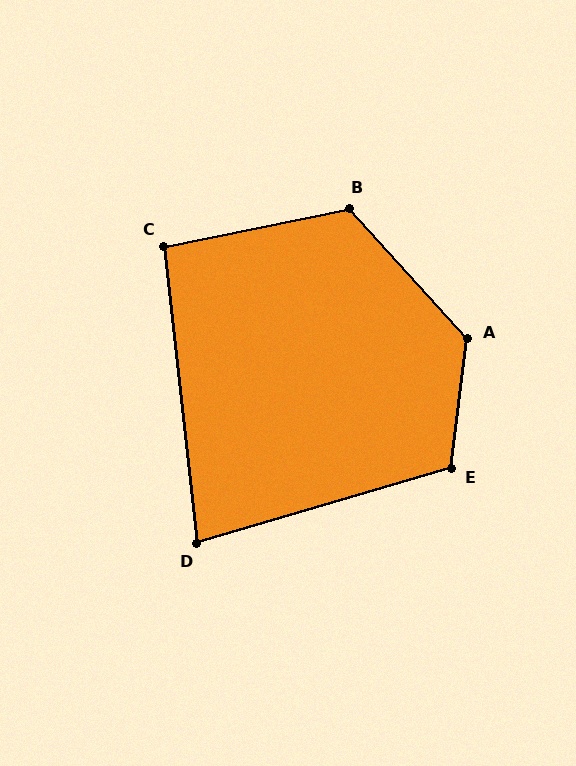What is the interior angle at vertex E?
Approximately 113 degrees (obtuse).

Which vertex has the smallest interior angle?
D, at approximately 80 degrees.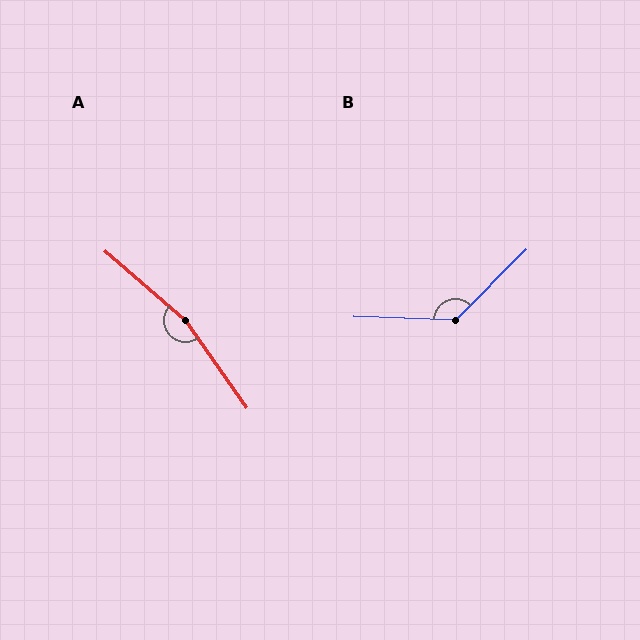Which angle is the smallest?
B, at approximately 133 degrees.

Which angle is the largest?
A, at approximately 166 degrees.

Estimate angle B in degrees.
Approximately 133 degrees.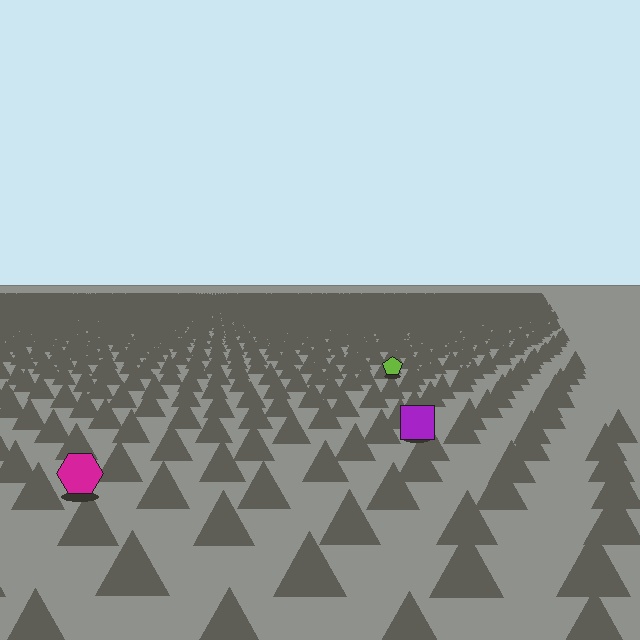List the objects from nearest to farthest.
From nearest to farthest: the magenta hexagon, the purple square, the lime pentagon.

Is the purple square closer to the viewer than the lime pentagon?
Yes. The purple square is closer — you can tell from the texture gradient: the ground texture is coarser near it.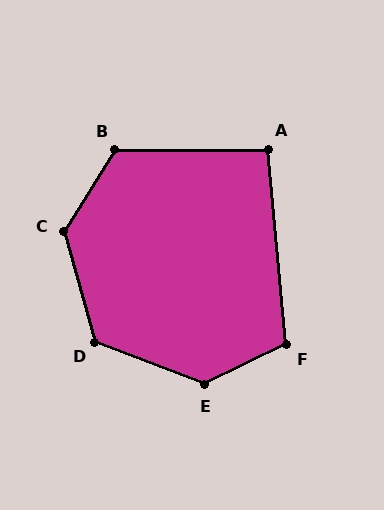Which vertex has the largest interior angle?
E, at approximately 133 degrees.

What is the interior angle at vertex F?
Approximately 111 degrees (obtuse).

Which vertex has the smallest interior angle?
A, at approximately 95 degrees.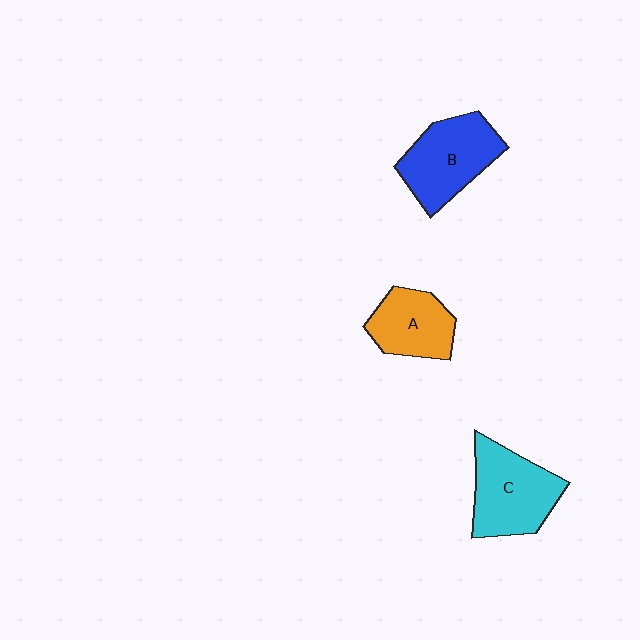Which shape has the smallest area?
Shape A (orange).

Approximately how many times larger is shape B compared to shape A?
Approximately 1.3 times.